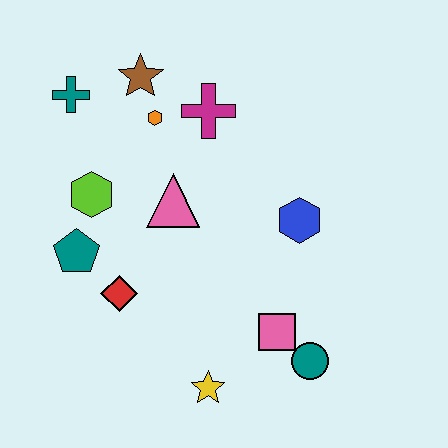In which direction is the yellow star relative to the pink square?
The yellow star is to the left of the pink square.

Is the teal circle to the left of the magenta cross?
No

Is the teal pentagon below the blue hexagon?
Yes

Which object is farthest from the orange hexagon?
The teal circle is farthest from the orange hexagon.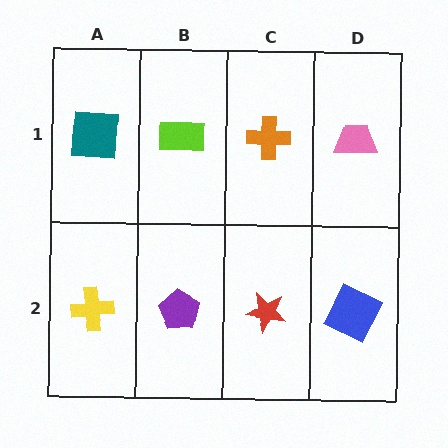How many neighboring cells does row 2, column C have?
3.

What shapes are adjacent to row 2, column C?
An orange cross (row 1, column C), a purple pentagon (row 2, column B), a blue square (row 2, column D).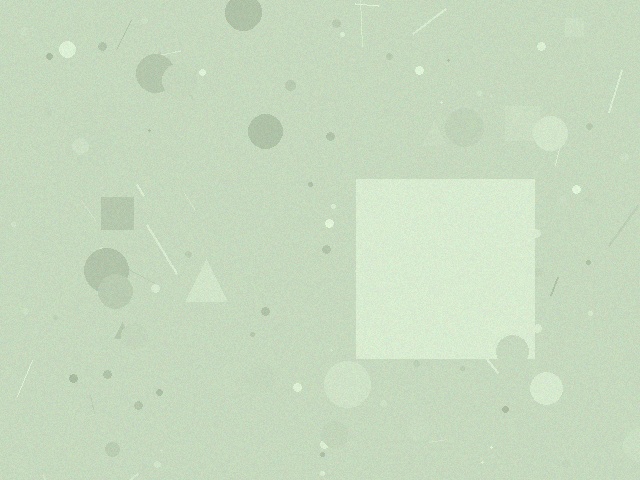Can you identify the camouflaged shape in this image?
The camouflaged shape is a square.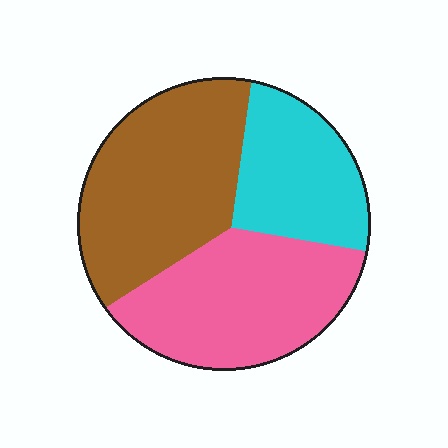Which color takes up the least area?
Cyan, at roughly 25%.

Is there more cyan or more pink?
Pink.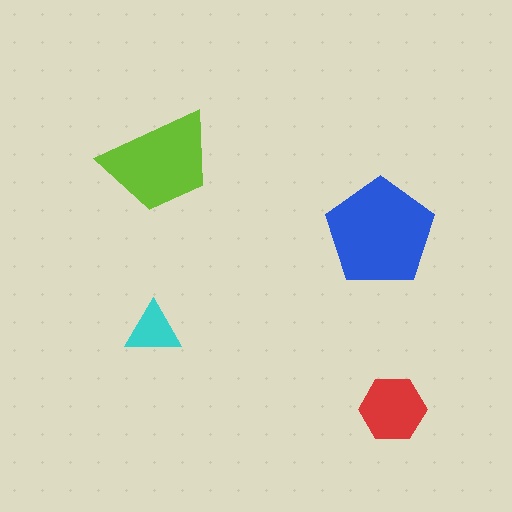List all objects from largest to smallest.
The blue pentagon, the lime trapezoid, the red hexagon, the cyan triangle.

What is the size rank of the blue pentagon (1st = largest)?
1st.